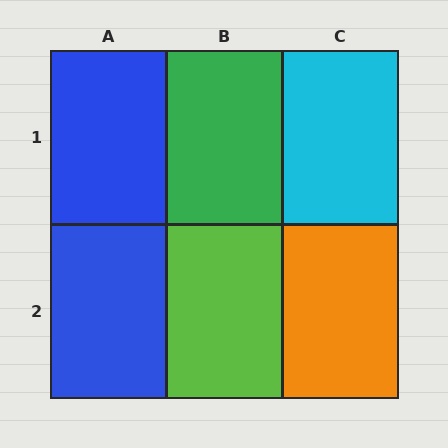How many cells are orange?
1 cell is orange.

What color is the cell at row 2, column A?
Blue.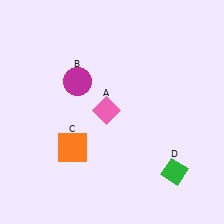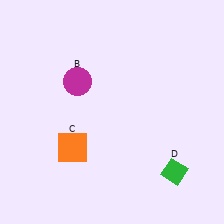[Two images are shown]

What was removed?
The pink diamond (A) was removed in Image 2.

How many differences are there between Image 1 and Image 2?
There is 1 difference between the two images.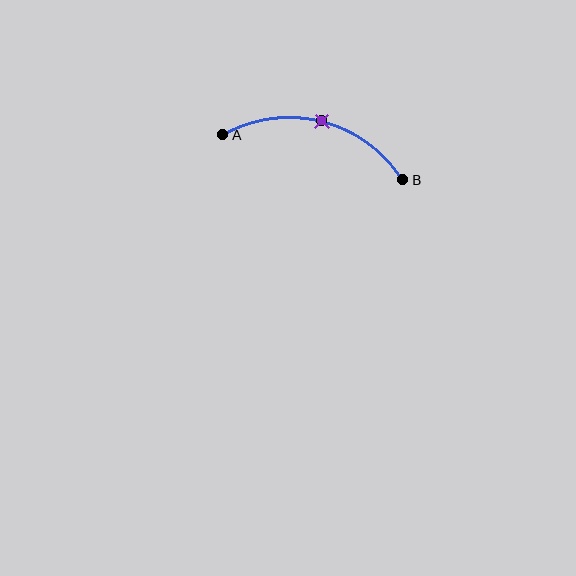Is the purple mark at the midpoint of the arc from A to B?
Yes. The purple mark lies on the arc at equal arc-length from both A and B — it is the arc midpoint.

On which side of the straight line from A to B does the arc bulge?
The arc bulges above the straight line connecting A and B.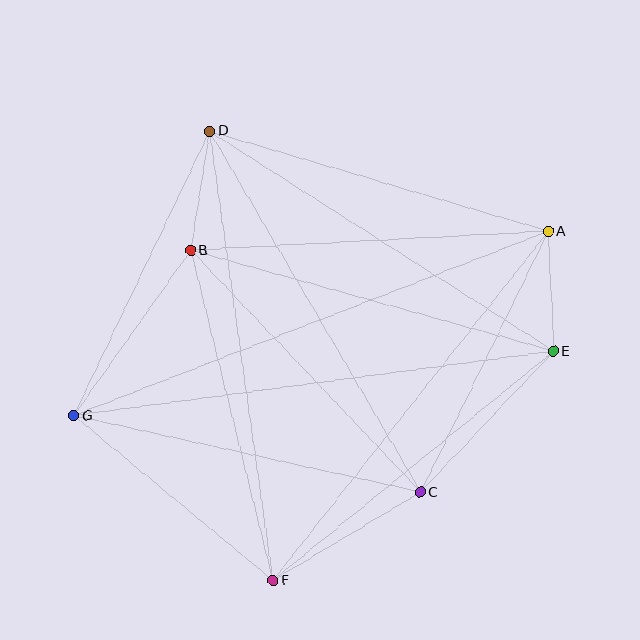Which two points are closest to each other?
Points A and E are closest to each other.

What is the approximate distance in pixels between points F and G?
The distance between F and G is approximately 258 pixels.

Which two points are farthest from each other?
Points A and G are farthest from each other.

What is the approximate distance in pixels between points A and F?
The distance between A and F is approximately 445 pixels.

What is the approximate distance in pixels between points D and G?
The distance between D and G is approximately 315 pixels.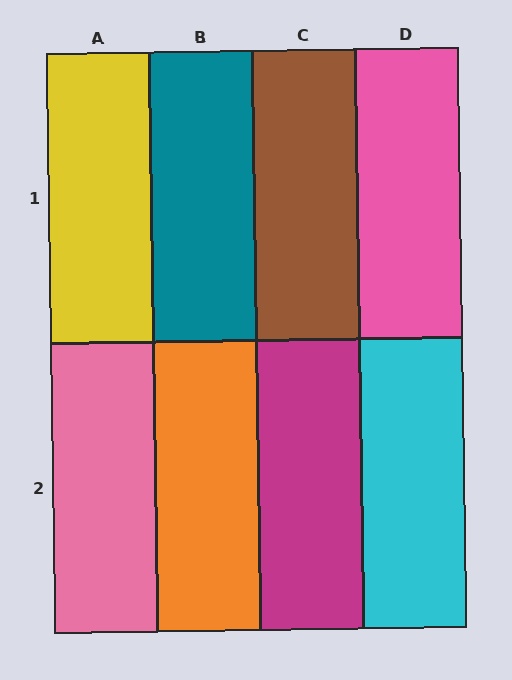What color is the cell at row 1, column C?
Brown.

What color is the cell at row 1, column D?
Pink.